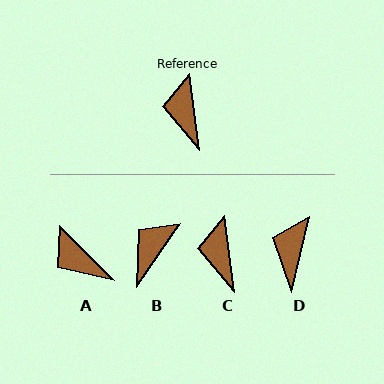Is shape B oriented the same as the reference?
No, it is off by about 42 degrees.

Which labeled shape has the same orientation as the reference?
C.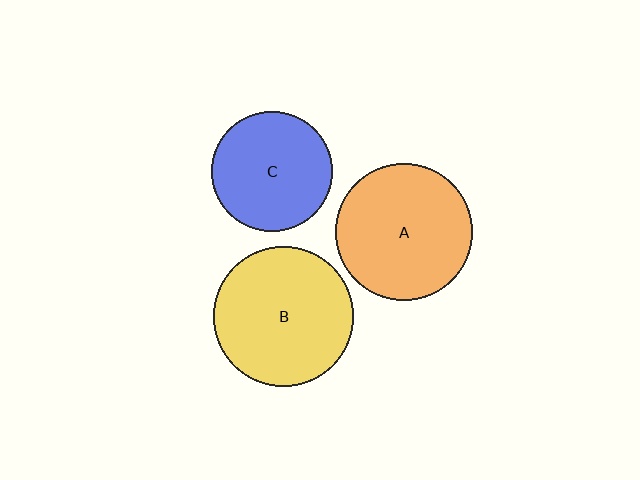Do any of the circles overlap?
No, none of the circles overlap.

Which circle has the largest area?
Circle B (yellow).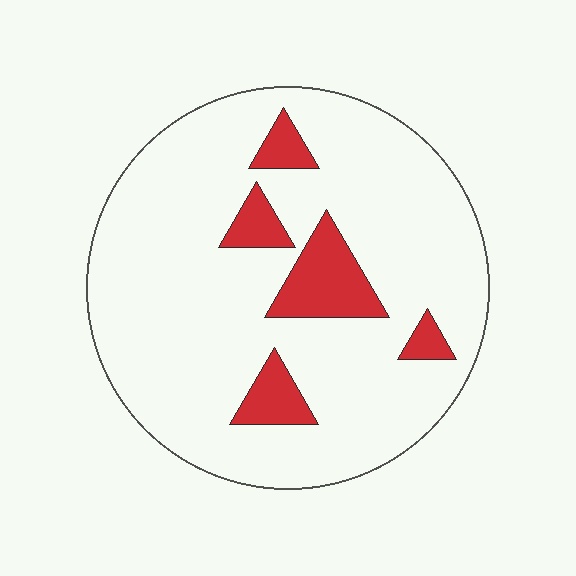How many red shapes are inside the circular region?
5.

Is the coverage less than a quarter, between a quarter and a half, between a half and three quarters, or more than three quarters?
Less than a quarter.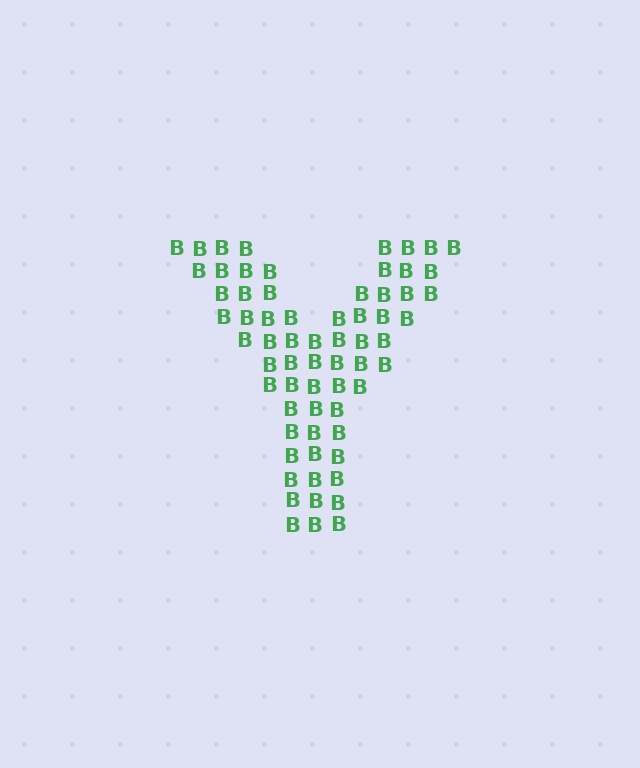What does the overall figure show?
The overall figure shows the letter Y.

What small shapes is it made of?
It is made of small letter B's.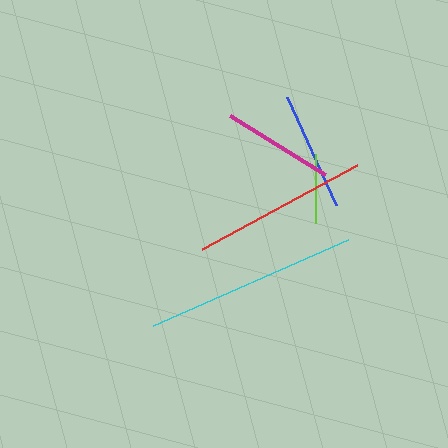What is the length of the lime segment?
The lime segment is approximately 69 pixels long.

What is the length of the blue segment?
The blue segment is approximately 118 pixels long.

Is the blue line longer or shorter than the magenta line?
The blue line is longer than the magenta line.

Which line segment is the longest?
The cyan line is the longest at approximately 213 pixels.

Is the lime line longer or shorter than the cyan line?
The cyan line is longer than the lime line.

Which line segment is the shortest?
The lime line is the shortest at approximately 69 pixels.